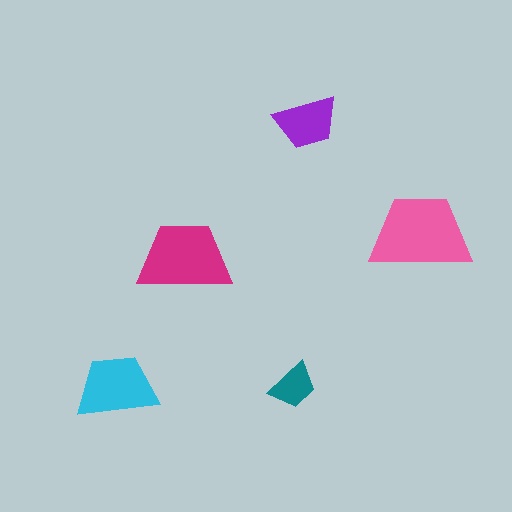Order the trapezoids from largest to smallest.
the pink one, the magenta one, the cyan one, the purple one, the teal one.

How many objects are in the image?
There are 5 objects in the image.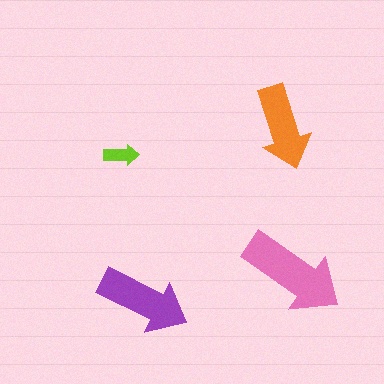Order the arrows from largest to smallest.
the pink one, the purple one, the orange one, the lime one.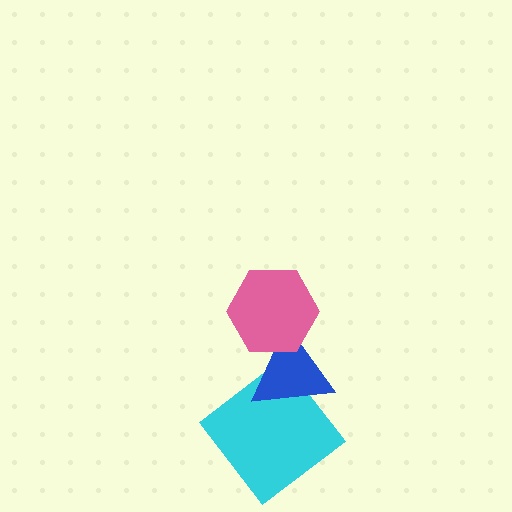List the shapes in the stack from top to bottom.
From top to bottom: the pink hexagon, the blue triangle, the cyan diamond.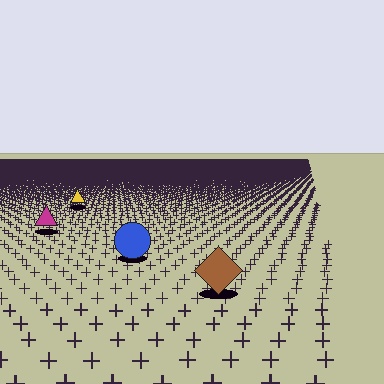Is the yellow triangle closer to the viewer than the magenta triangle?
No. The magenta triangle is closer — you can tell from the texture gradient: the ground texture is coarser near it.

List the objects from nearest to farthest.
From nearest to farthest: the brown diamond, the blue circle, the magenta triangle, the yellow triangle.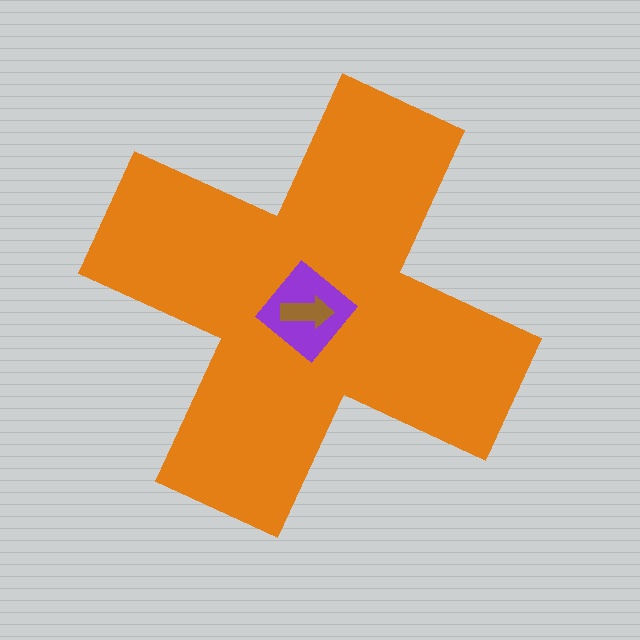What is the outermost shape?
The orange cross.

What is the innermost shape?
The brown arrow.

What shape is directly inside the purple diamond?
The brown arrow.